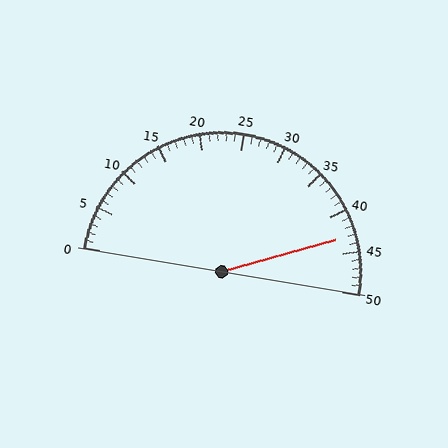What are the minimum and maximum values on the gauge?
The gauge ranges from 0 to 50.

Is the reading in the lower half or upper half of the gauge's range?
The reading is in the upper half of the range (0 to 50).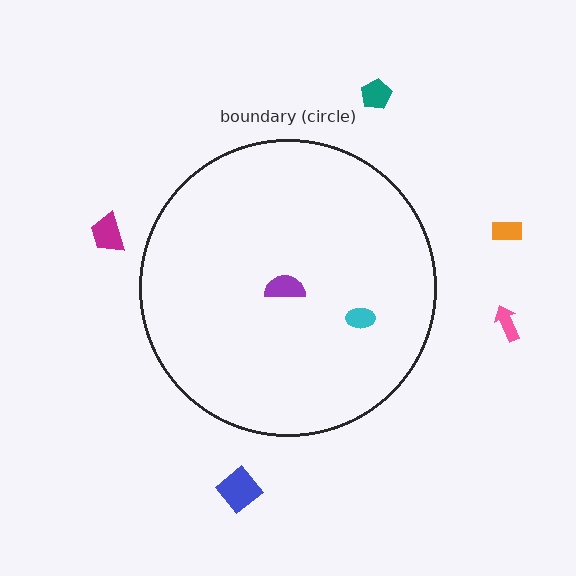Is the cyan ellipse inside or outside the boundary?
Inside.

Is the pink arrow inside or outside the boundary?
Outside.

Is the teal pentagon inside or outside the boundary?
Outside.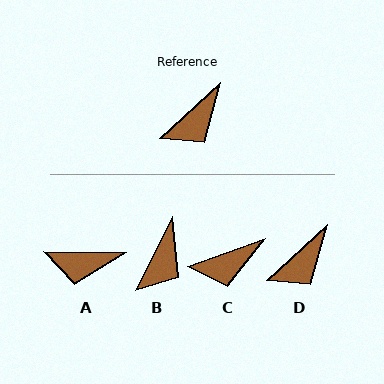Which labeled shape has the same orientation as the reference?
D.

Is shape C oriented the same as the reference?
No, it is off by about 23 degrees.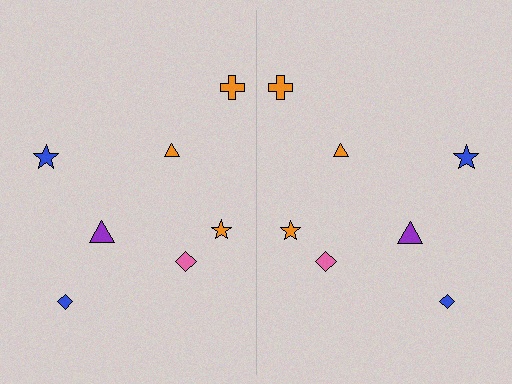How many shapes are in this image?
There are 14 shapes in this image.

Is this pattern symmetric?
Yes, this pattern has bilateral (reflection) symmetry.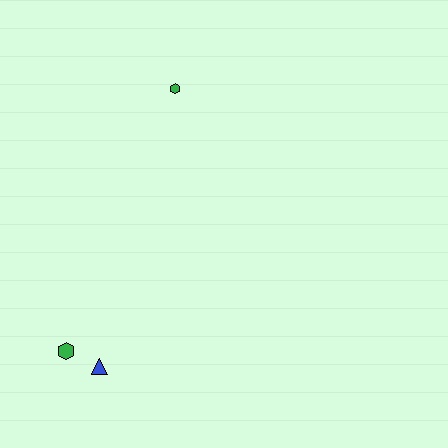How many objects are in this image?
There are 3 objects.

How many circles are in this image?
There are no circles.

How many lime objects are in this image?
There are no lime objects.